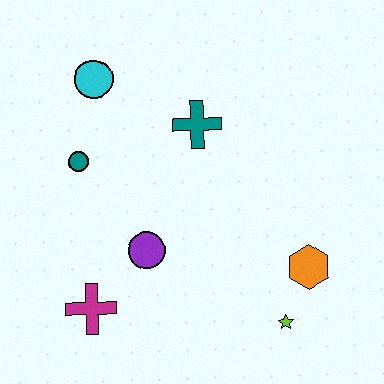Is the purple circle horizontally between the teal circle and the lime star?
Yes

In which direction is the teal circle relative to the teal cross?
The teal circle is to the left of the teal cross.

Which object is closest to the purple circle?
The magenta cross is closest to the purple circle.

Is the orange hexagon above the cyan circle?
No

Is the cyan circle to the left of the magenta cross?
No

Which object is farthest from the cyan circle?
The lime star is farthest from the cyan circle.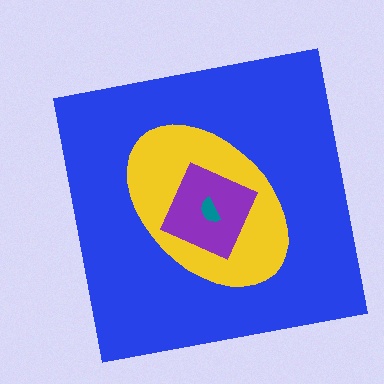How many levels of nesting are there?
4.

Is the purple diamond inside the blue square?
Yes.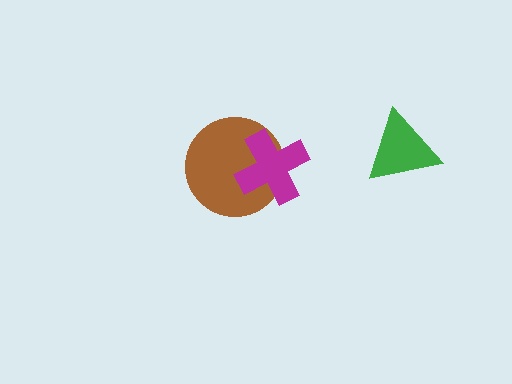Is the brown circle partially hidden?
Yes, it is partially covered by another shape.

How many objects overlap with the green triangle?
0 objects overlap with the green triangle.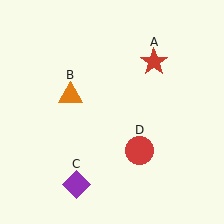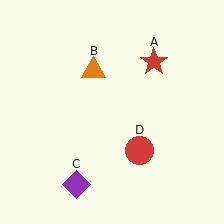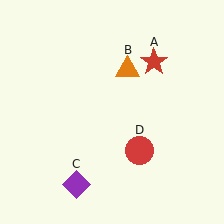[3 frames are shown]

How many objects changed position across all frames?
1 object changed position: orange triangle (object B).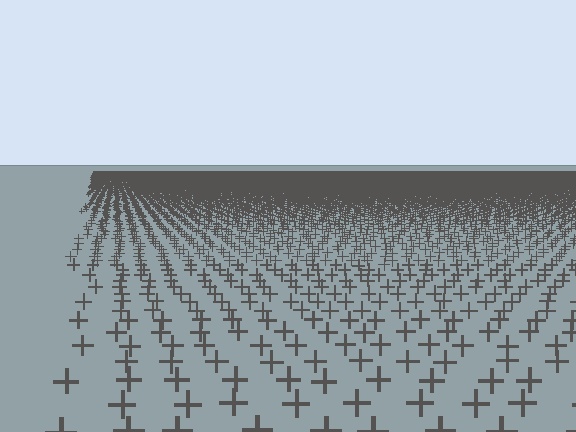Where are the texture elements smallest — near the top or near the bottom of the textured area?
Near the top.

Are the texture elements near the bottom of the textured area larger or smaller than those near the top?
Larger. Near the bottom, elements are closer to the viewer and appear at a bigger on-screen size.